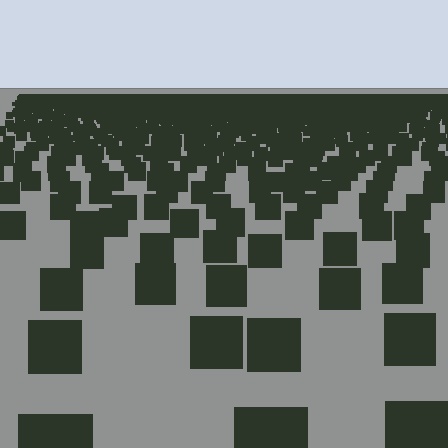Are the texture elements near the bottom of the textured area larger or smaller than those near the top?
Larger. Near the bottom, elements are closer to the viewer and appear at a bigger on-screen size.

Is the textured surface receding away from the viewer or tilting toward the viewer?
The surface is receding away from the viewer. Texture elements get smaller and denser toward the top.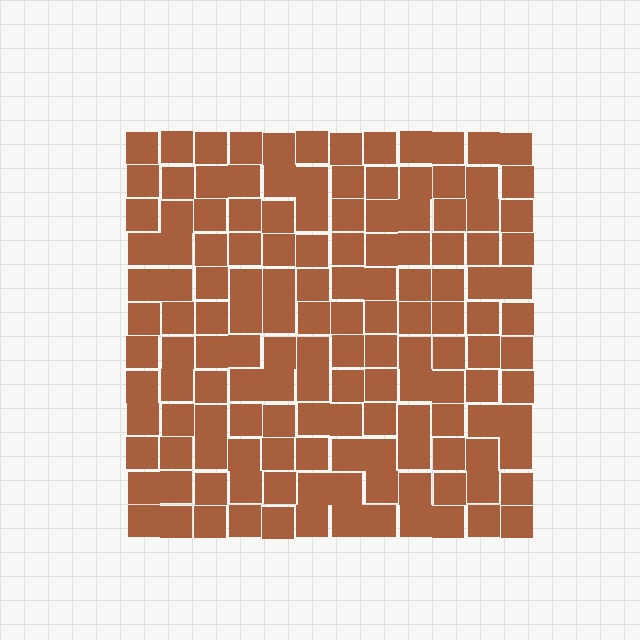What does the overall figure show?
The overall figure shows a square.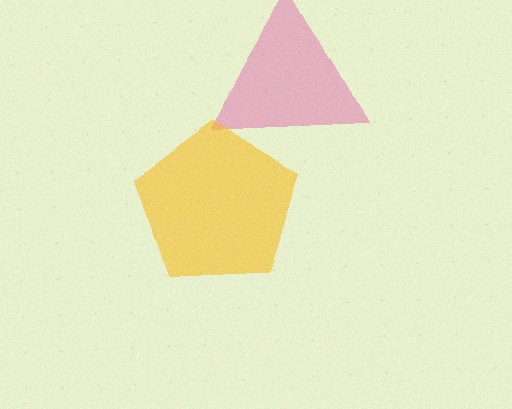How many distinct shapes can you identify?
There are 2 distinct shapes: a pink triangle, a yellow pentagon.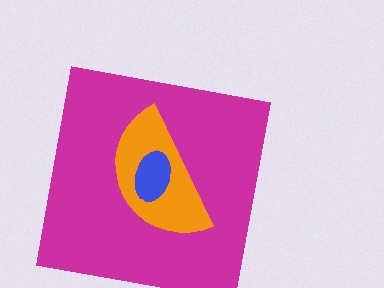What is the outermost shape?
The magenta square.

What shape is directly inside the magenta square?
The orange semicircle.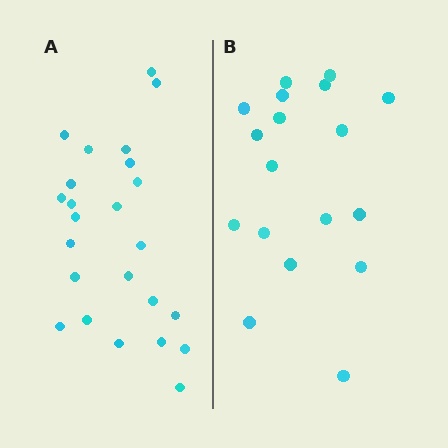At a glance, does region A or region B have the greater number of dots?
Region A (the left region) has more dots.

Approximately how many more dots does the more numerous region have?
Region A has about 6 more dots than region B.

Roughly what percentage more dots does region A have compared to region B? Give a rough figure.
About 35% more.